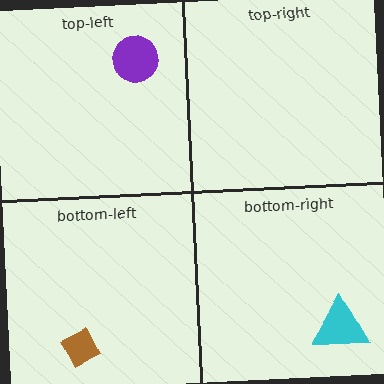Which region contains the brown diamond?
The bottom-left region.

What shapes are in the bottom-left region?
The brown diamond.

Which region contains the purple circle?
The top-left region.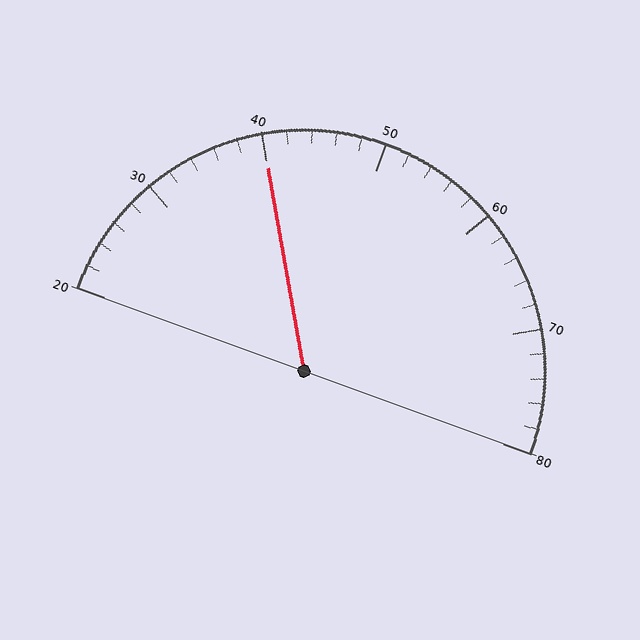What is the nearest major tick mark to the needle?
The nearest major tick mark is 40.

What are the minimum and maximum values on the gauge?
The gauge ranges from 20 to 80.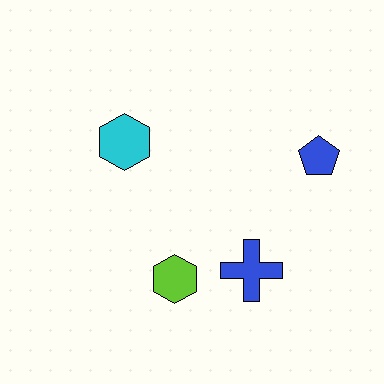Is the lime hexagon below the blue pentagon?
Yes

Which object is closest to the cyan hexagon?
The lime hexagon is closest to the cyan hexagon.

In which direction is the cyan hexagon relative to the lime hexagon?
The cyan hexagon is above the lime hexagon.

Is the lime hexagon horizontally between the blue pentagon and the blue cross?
No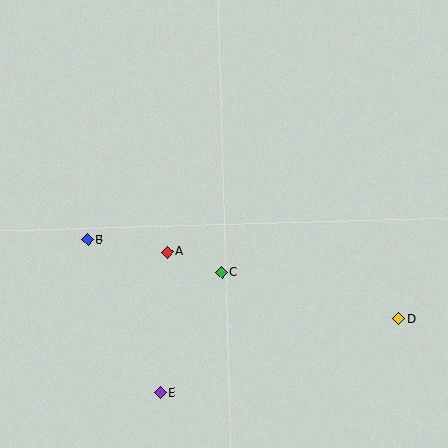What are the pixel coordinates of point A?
Point A is at (167, 252).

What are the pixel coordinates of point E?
Point E is at (160, 392).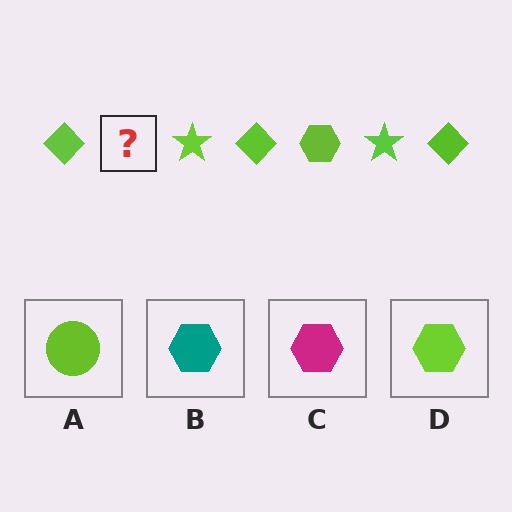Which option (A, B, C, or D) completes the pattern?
D.